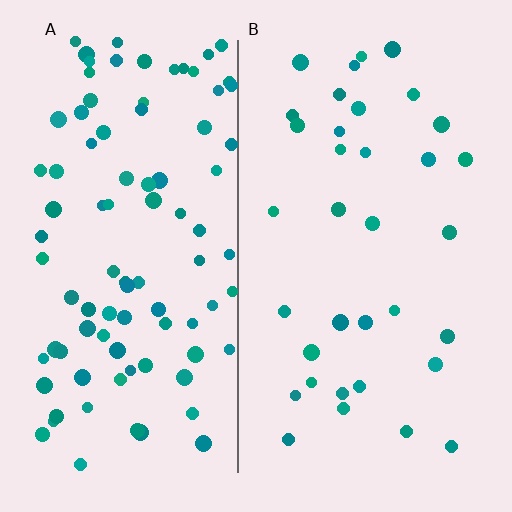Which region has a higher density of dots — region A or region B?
A (the left).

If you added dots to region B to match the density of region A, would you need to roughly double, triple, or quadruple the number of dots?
Approximately triple.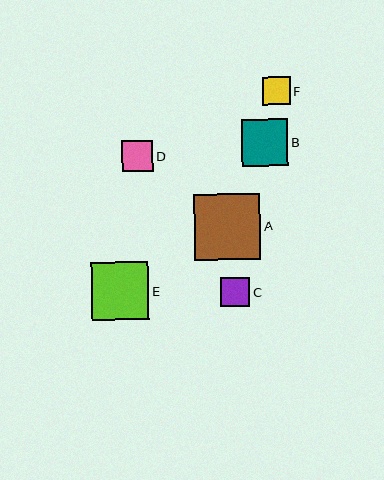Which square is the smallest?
Square F is the smallest with a size of approximately 28 pixels.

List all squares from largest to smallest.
From largest to smallest: A, E, B, D, C, F.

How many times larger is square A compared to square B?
Square A is approximately 1.4 times the size of square B.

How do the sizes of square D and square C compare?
Square D and square C are approximately the same size.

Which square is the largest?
Square A is the largest with a size of approximately 66 pixels.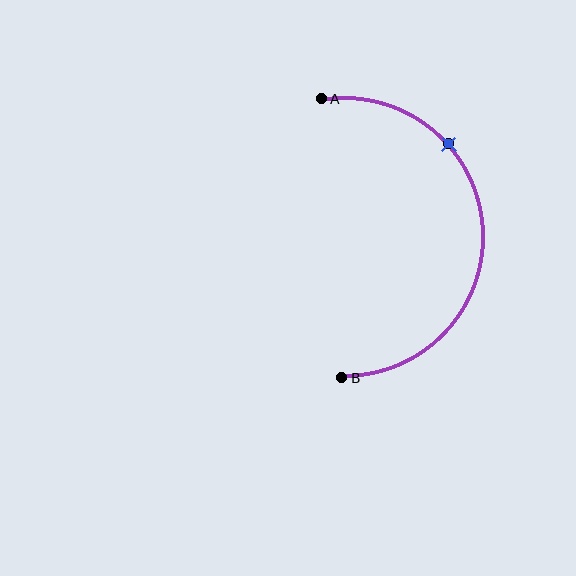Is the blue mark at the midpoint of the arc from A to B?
No. The blue mark lies on the arc but is closer to endpoint A. The arc midpoint would be at the point on the curve equidistant along the arc from both A and B.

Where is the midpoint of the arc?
The arc midpoint is the point on the curve farthest from the straight line joining A and B. It sits to the right of that line.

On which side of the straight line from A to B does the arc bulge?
The arc bulges to the right of the straight line connecting A and B.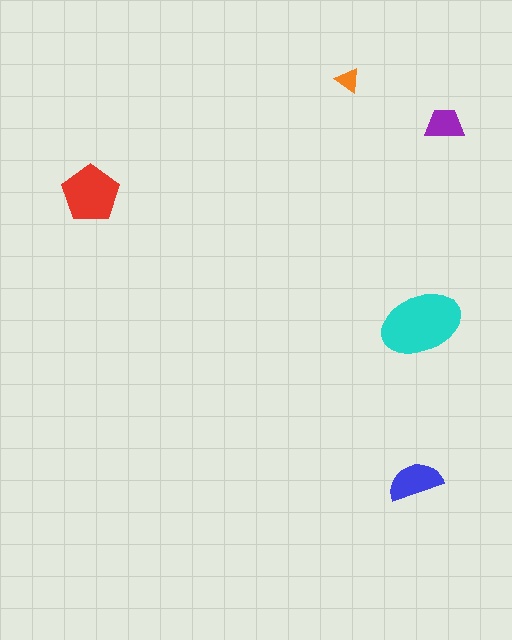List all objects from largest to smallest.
The cyan ellipse, the red pentagon, the blue semicircle, the purple trapezoid, the orange triangle.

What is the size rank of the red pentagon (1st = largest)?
2nd.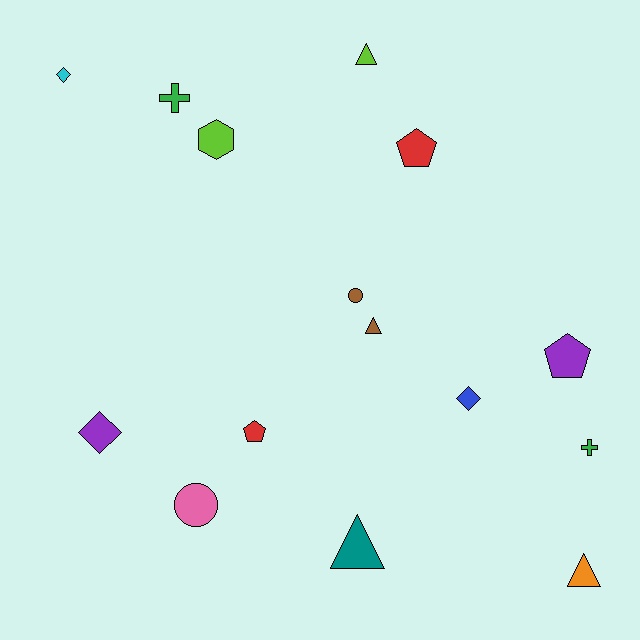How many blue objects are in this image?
There is 1 blue object.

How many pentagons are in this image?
There are 3 pentagons.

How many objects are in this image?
There are 15 objects.